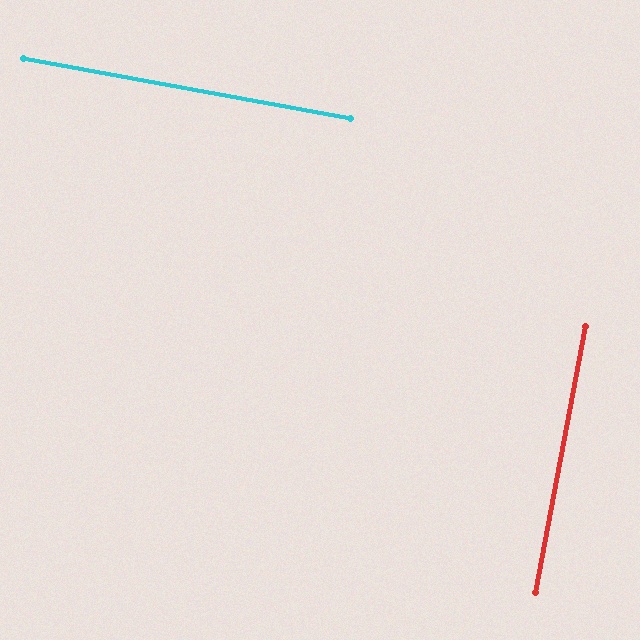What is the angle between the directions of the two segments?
Approximately 90 degrees.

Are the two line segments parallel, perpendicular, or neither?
Perpendicular — they meet at approximately 90°.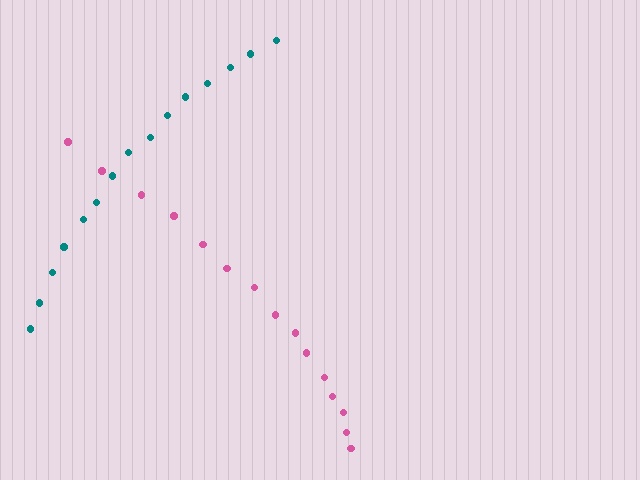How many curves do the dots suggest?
There are 2 distinct paths.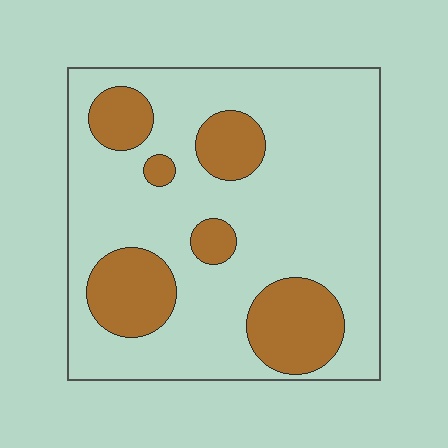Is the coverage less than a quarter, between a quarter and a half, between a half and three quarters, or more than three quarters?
Less than a quarter.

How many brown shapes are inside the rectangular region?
6.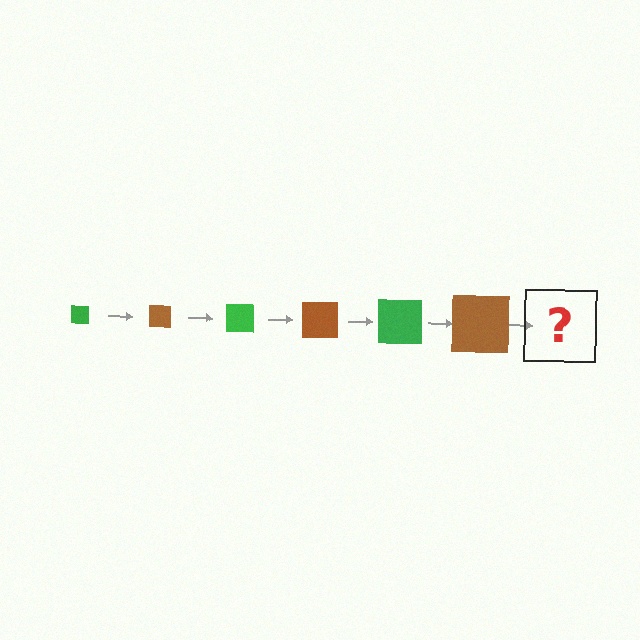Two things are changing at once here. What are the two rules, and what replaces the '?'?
The two rules are that the square grows larger each step and the color cycles through green and brown. The '?' should be a green square, larger than the previous one.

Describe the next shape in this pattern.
It should be a green square, larger than the previous one.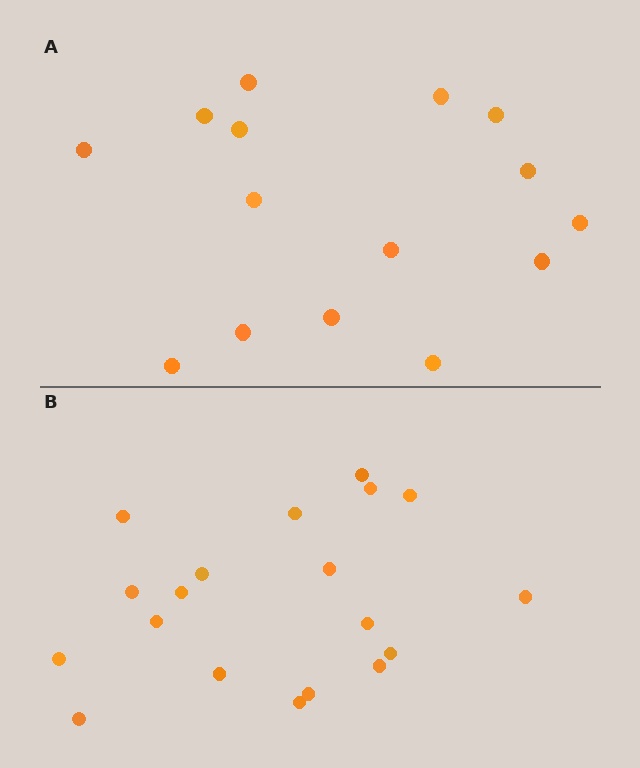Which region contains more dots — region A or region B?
Region B (the bottom region) has more dots.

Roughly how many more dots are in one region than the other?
Region B has about 4 more dots than region A.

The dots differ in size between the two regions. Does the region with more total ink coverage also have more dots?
No. Region A has more total ink coverage because its dots are larger, but region B actually contains more individual dots. Total area can be misleading — the number of items is what matters here.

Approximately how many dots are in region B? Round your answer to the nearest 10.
About 20 dots. (The exact count is 19, which rounds to 20.)